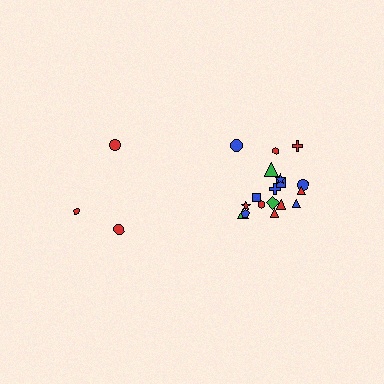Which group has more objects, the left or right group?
The right group.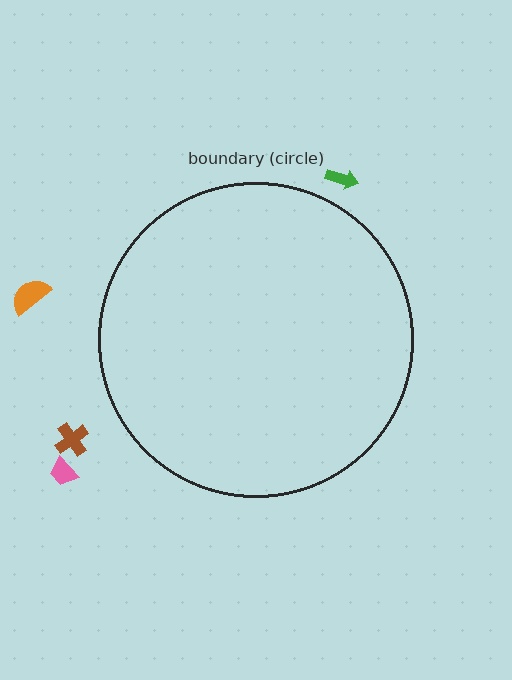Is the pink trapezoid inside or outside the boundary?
Outside.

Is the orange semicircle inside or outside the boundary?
Outside.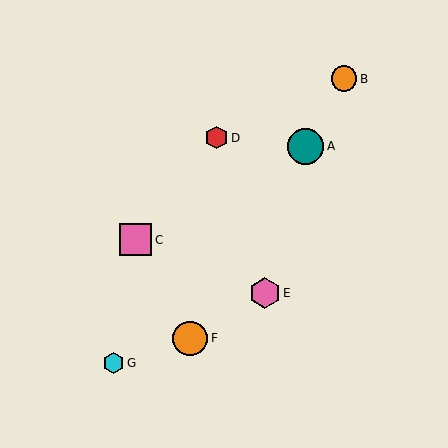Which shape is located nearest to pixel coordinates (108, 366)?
The cyan hexagon (labeled G) at (113, 363) is nearest to that location.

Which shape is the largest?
The teal circle (labeled A) is the largest.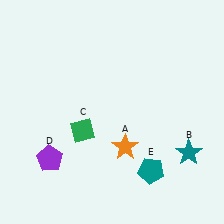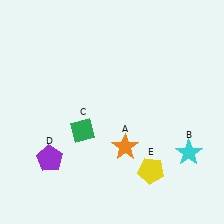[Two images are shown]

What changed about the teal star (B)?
In Image 1, B is teal. In Image 2, it changed to cyan.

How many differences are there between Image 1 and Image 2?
There are 2 differences between the two images.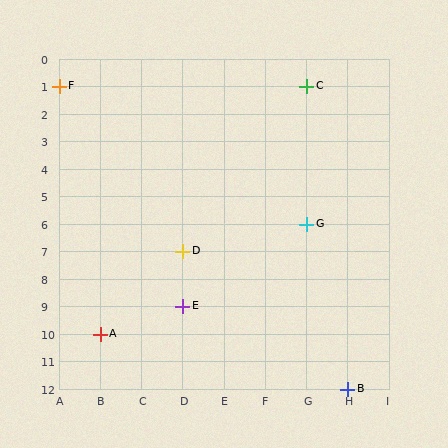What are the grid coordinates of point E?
Point E is at grid coordinates (D, 9).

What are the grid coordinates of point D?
Point D is at grid coordinates (D, 7).